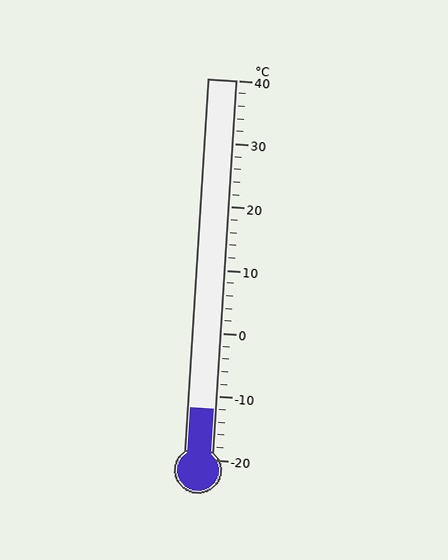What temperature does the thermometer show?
The thermometer shows approximately -12°C.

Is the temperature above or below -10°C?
The temperature is below -10°C.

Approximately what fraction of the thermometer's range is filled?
The thermometer is filled to approximately 15% of its range.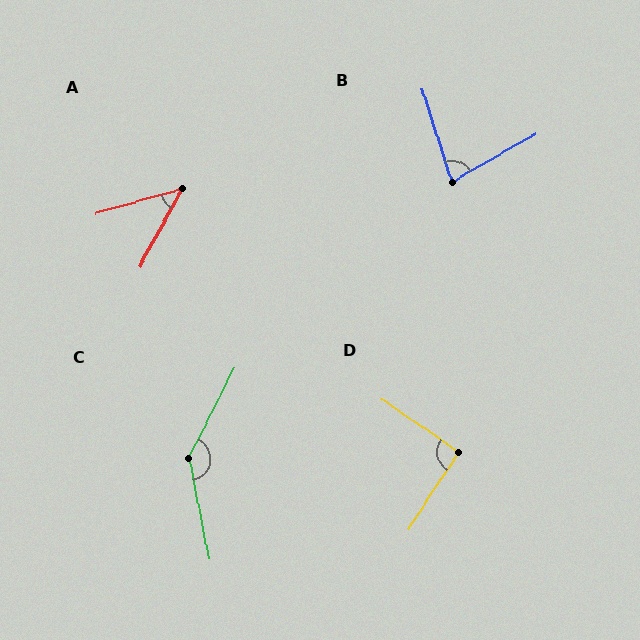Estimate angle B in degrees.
Approximately 78 degrees.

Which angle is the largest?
C, at approximately 141 degrees.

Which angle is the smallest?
A, at approximately 46 degrees.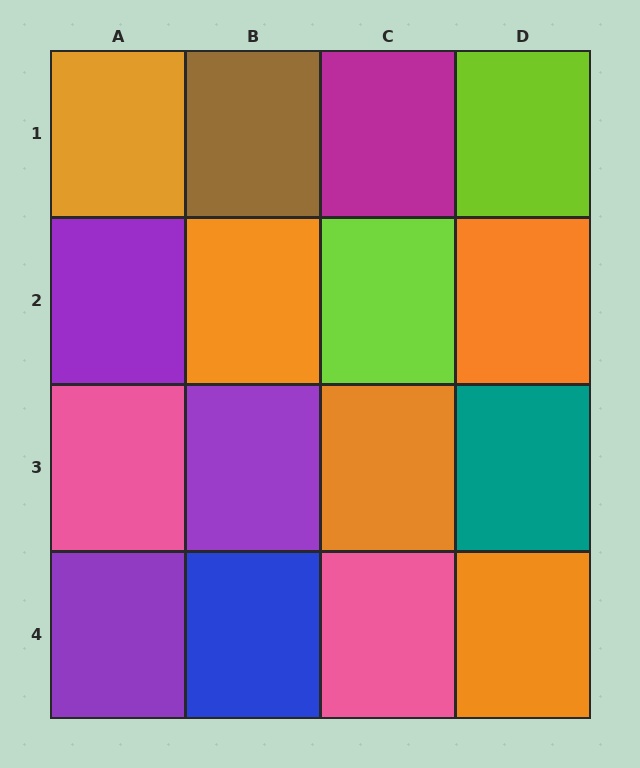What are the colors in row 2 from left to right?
Purple, orange, lime, orange.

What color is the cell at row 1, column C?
Magenta.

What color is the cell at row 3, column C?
Orange.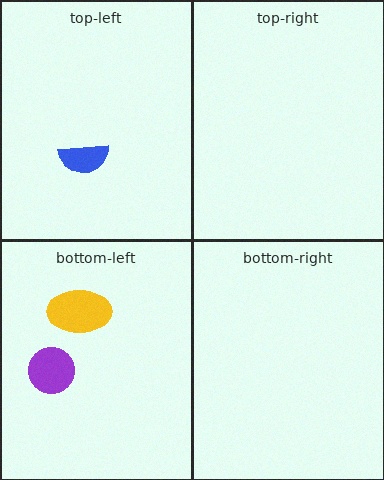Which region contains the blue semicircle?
The top-left region.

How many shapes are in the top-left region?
1.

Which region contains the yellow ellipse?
The bottom-left region.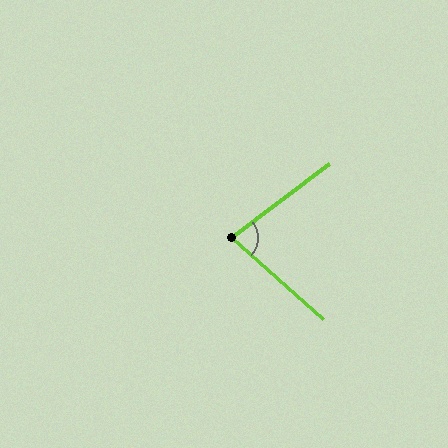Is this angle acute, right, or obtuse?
It is acute.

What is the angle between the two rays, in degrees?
Approximately 79 degrees.